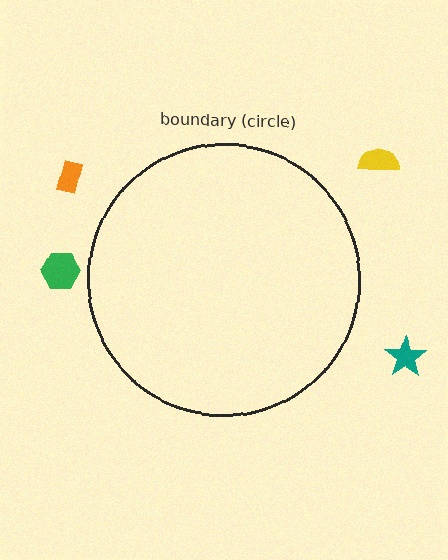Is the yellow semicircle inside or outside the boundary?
Outside.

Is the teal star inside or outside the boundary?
Outside.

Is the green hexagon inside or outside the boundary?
Outside.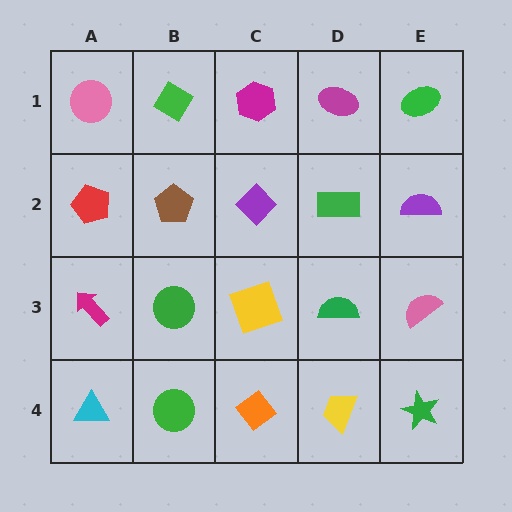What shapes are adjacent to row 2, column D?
A magenta ellipse (row 1, column D), a green semicircle (row 3, column D), a purple diamond (row 2, column C), a purple semicircle (row 2, column E).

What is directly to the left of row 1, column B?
A pink circle.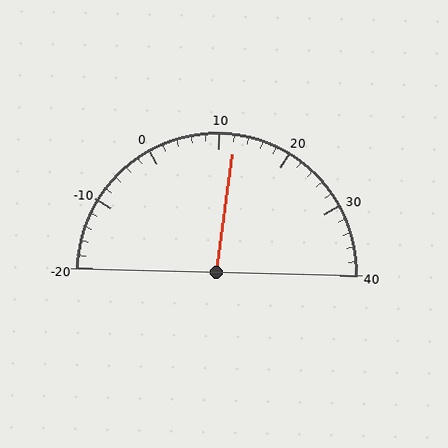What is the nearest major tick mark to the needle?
The nearest major tick mark is 10.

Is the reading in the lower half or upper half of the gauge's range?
The reading is in the upper half of the range (-20 to 40).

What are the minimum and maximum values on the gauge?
The gauge ranges from -20 to 40.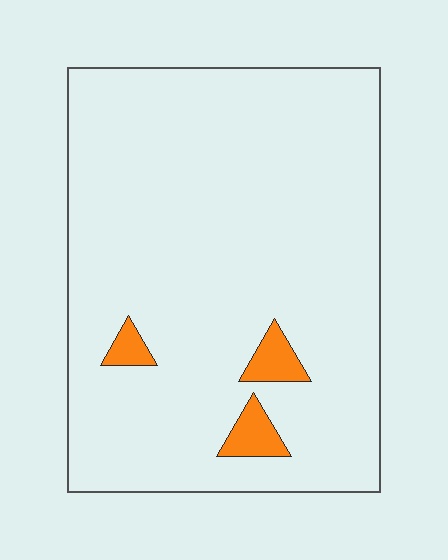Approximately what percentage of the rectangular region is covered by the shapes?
Approximately 5%.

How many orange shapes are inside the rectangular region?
3.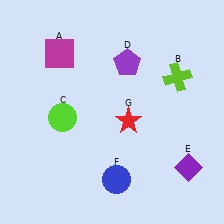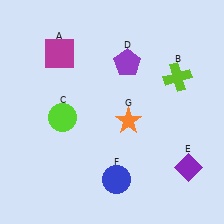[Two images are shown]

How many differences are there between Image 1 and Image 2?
There is 1 difference between the two images.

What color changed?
The star (G) changed from red in Image 1 to orange in Image 2.